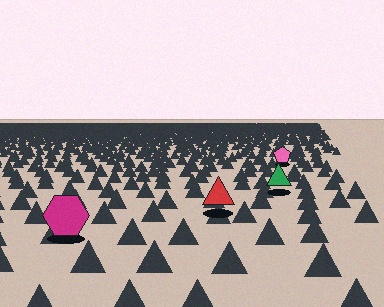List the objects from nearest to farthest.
From nearest to farthest: the magenta hexagon, the red triangle, the green triangle, the pink pentagon.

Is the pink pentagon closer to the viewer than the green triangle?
No. The green triangle is closer — you can tell from the texture gradient: the ground texture is coarser near it.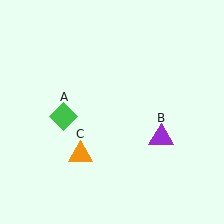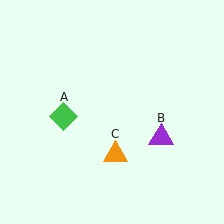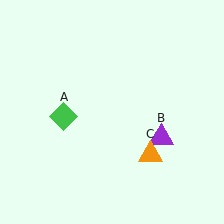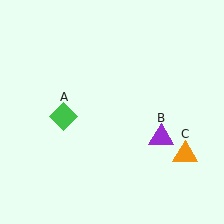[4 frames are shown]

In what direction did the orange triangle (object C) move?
The orange triangle (object C) moved right.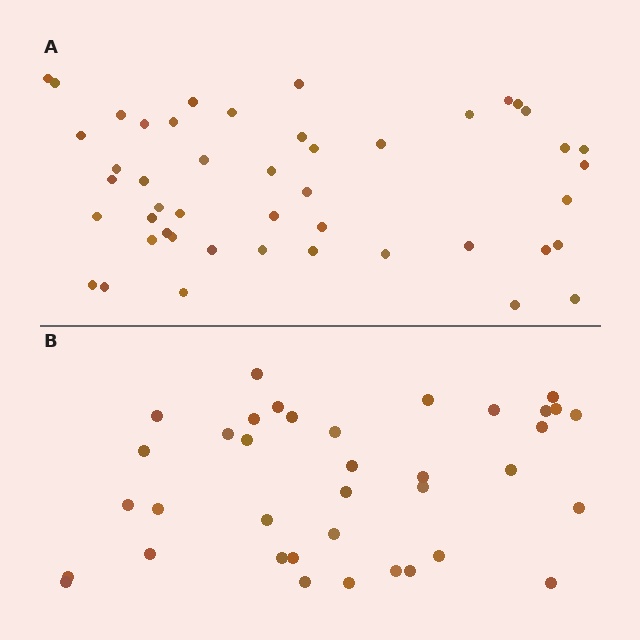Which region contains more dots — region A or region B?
Region A (the top region) has more dots.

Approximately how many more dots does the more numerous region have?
Region A has roughly 10 or so more dots than region B.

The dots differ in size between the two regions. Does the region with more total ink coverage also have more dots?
No. Region B has more total ink coverage because its dots are larger, but region A actually contains more individual dots. Total area can be misleading — the number of items is what matters here.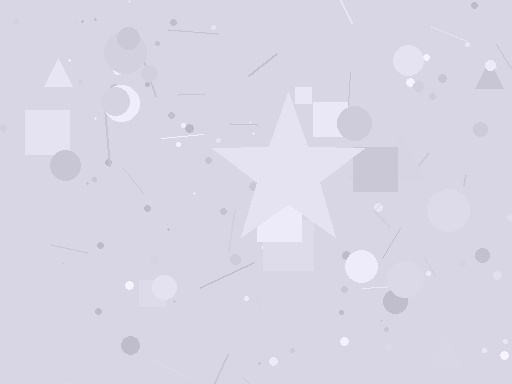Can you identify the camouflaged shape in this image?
The camouflaged shape is a star.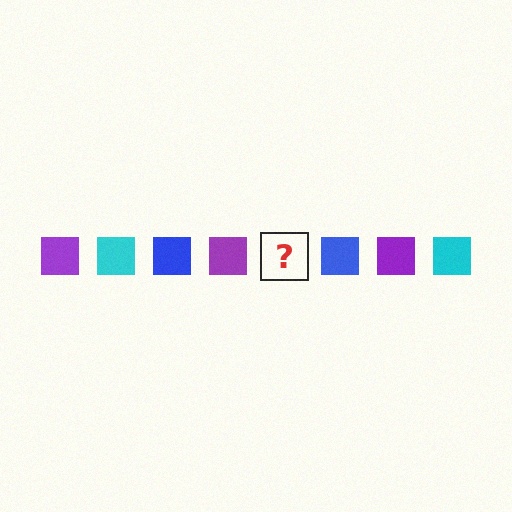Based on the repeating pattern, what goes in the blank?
The blank should be a cyan square.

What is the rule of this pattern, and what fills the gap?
The rule is that the pattern cycles through purple, cyan, blue squares. The gap should be filled with a cyan square.